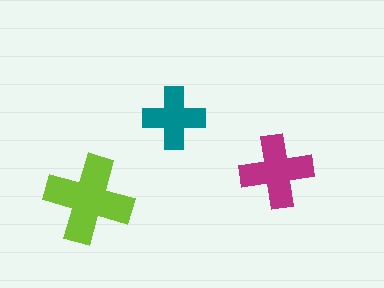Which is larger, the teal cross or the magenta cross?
The magenta one.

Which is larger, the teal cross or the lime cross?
The lime one.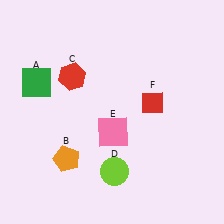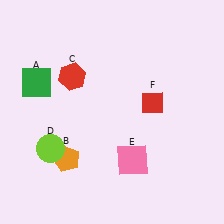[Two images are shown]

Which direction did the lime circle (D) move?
The lime circle (D) moved left.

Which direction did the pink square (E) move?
The pink square (E) moved down.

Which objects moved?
The objects that moved are: the lime circle (D), the pink square (E).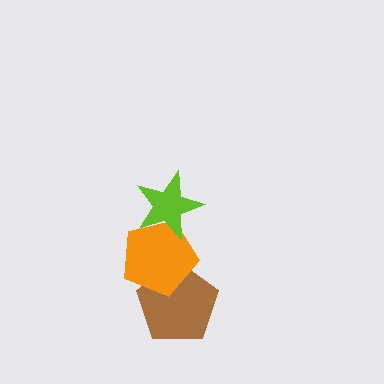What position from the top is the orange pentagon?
The orange pentagon is 2nd from the top.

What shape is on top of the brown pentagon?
The orange pentagon is on top of the brown pentagon.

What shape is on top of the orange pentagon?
The lime star is on top of the orange pentagon.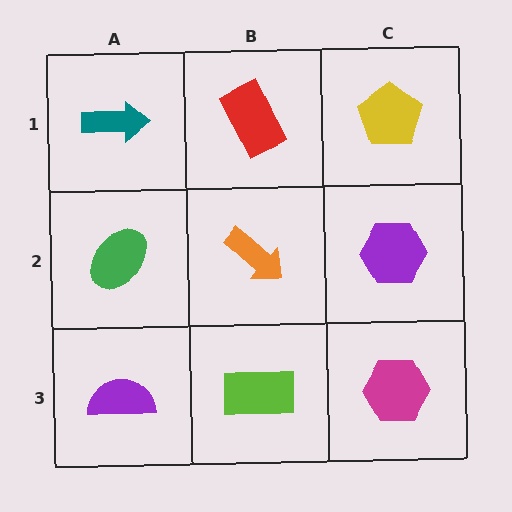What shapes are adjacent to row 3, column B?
An orange arrow (row 2, column B), a purple semicircle (row 3, column A), a magenta hexagon (row 3, column C).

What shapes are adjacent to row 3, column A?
A green ellipse (row 2, column A), a lime rectangle (row 3, column B).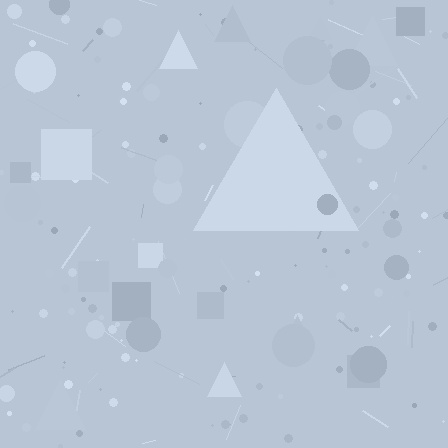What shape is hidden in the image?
A triangle is hidden in the image.